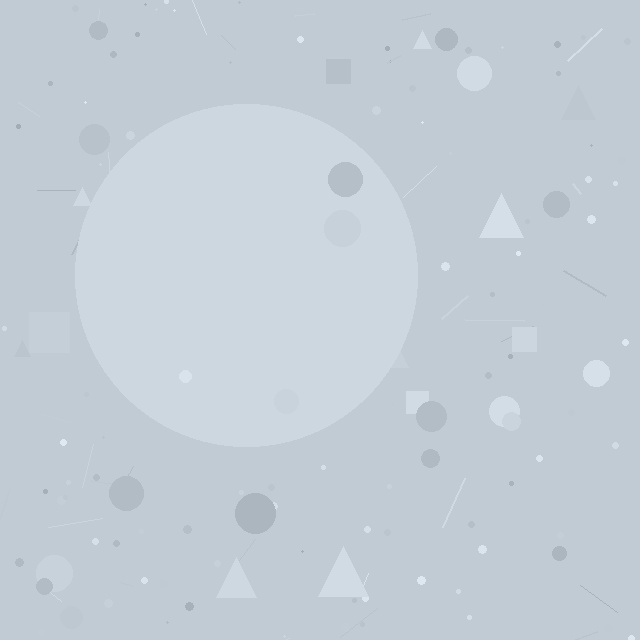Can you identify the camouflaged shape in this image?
The camouflaged shape is a circle.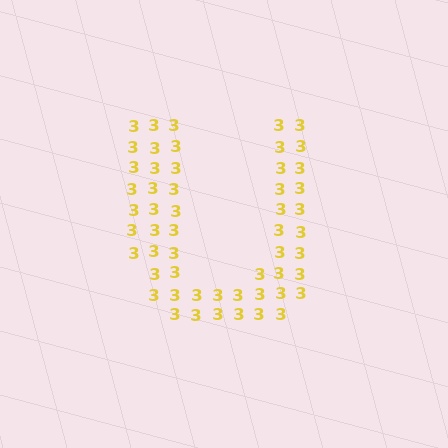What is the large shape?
The large shape is the letter U.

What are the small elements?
The small elements are digit 3's.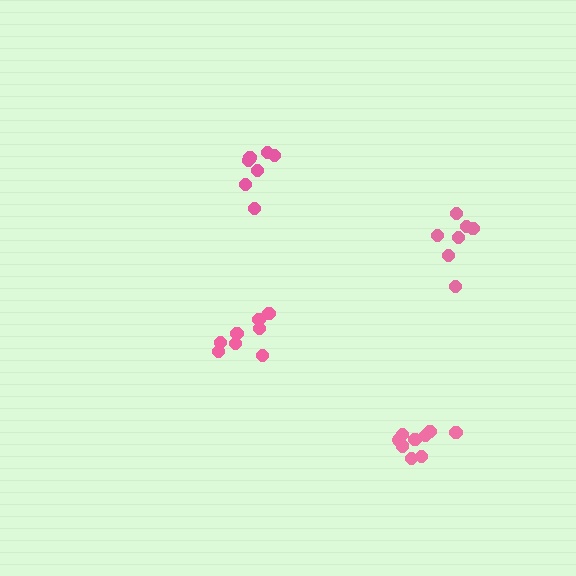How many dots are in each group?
Group 1: 8 dots, Group 2: 8 dots, Group 3: 7 dots, Group 4: 9 dots (32 total).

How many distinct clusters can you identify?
There are 4 distinct clusters.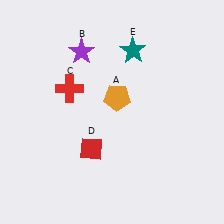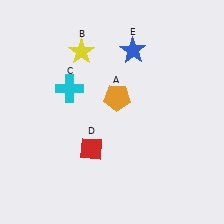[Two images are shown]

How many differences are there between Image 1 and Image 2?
There are 3 differences between the two images.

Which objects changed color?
B changed from purple to yellow. C changed from red to cyan. E changed from teal to blue.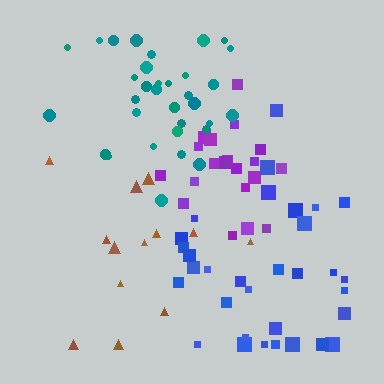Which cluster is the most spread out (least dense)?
Brown.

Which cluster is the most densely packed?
Purple.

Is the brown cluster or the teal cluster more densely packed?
Teal.